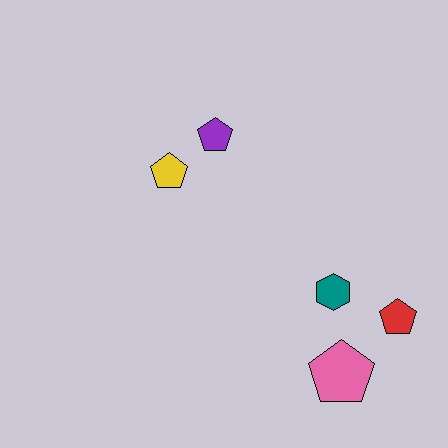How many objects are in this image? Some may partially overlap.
There are 5 objects.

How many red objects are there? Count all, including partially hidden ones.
There is 1 red object.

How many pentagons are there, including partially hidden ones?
There are 4 pentagons.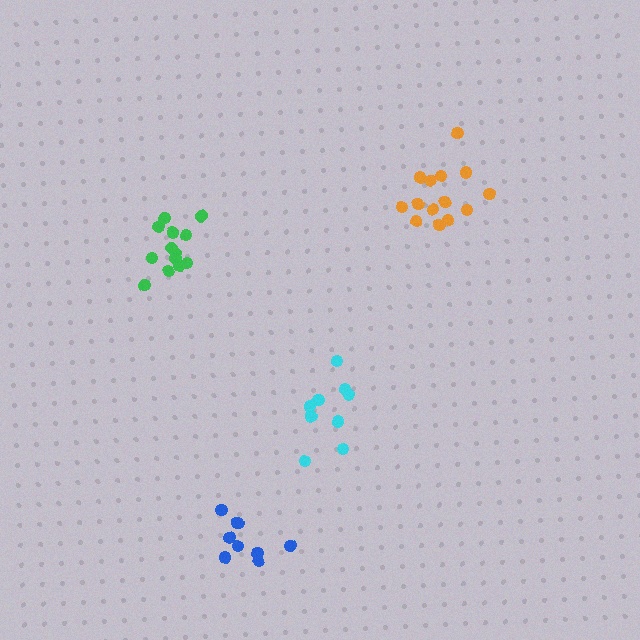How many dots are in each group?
Group 1: 13 dots, Group 2: 9 dots, Group 3: 14 dots, Group 4: 10 dots (46 total).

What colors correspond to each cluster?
The clusters are colored: green, cyan, orange, blue.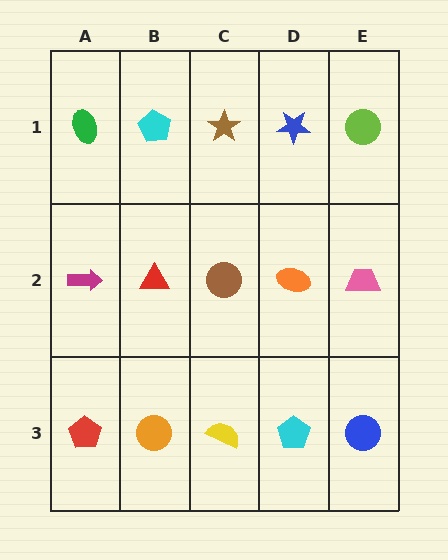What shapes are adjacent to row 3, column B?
A red triangle (row 2, column B), a red pentagon (row 3, column A), a yellow semicircle (row 3, column C).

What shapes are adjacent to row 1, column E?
A pink trapezoid (row 2, column E), a blue star (row 1, column D).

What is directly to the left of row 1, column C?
A cyan pentagon.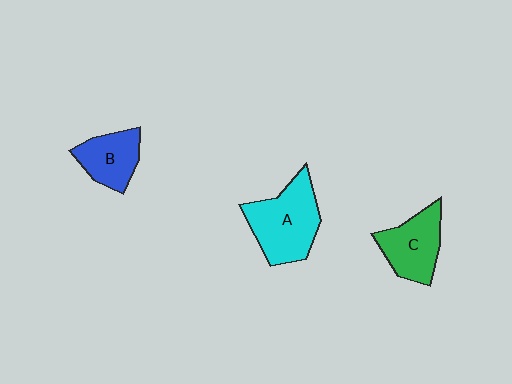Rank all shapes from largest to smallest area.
From largest to smallest: A (cyan), C (green), B (blue).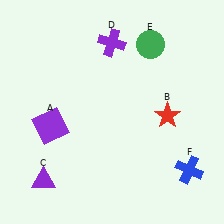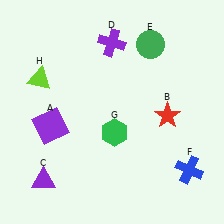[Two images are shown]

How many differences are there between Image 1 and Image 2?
There are 2 differences between the two images.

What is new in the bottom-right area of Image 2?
A green hexagon (G) was added in the bottom-right area of Image 2.